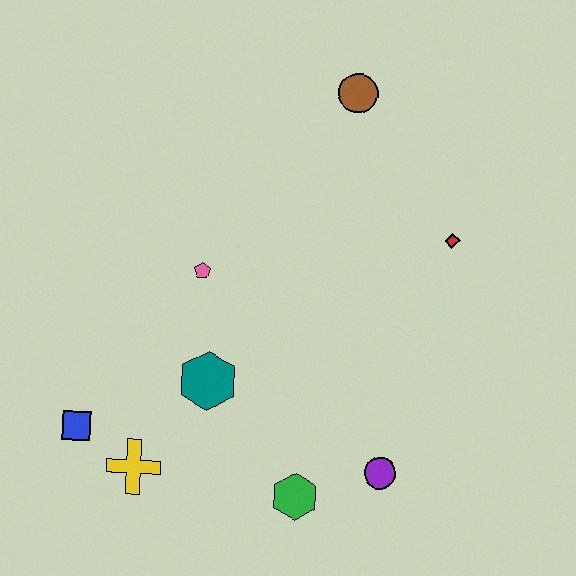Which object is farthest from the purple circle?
The brown circle is farthest from the purple circle.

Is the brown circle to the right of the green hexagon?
Yes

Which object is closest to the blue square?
The yellow cross is closest to the blue square.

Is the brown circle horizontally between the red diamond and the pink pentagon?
Yes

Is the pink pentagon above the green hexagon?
Yes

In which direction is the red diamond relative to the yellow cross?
The red diamond is to the right of the yellow cross.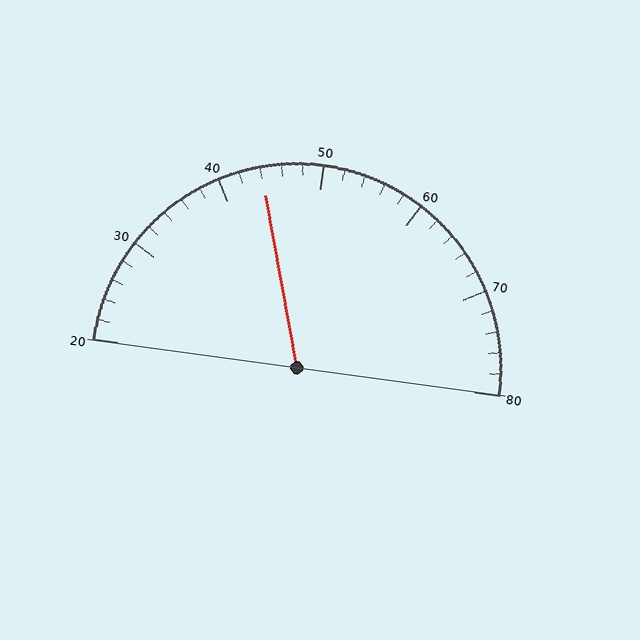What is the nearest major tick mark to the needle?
The nearest major tick mark is 40.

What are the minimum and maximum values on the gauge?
The gauge ranges from 20 to 80.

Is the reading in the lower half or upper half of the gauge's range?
The reading is in the lower half of the range (20 to 80).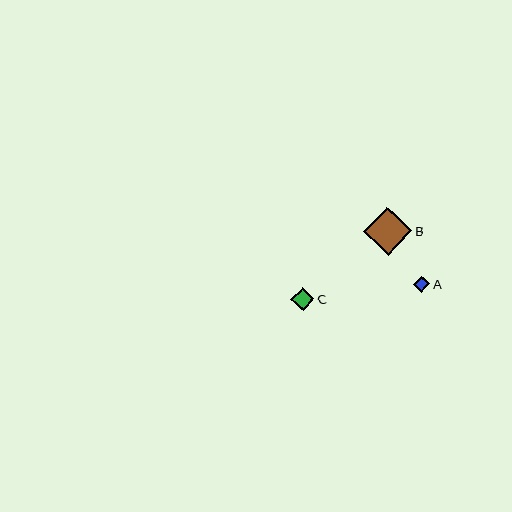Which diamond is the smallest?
Diamond A is the smallest with a size of approximately 16 pixels.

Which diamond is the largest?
Diamond B is the largest with a size of approximately 48 pixels.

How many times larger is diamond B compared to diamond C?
Diamond B is approximately 2.1 times the size of diamond C.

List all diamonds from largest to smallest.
From largest to smallest: B, C, A.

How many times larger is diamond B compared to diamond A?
Diamond B is approximately 2.9 times the size of diamond A.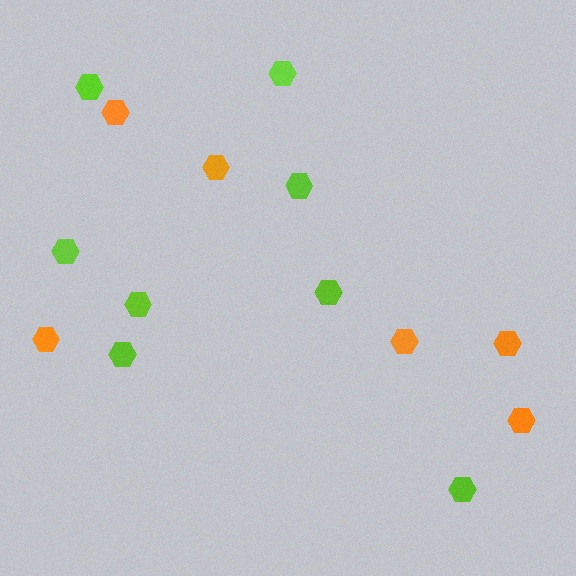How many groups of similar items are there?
There are 2 groups: one group of orange hexagons (6) and one group of lime hexagons (8).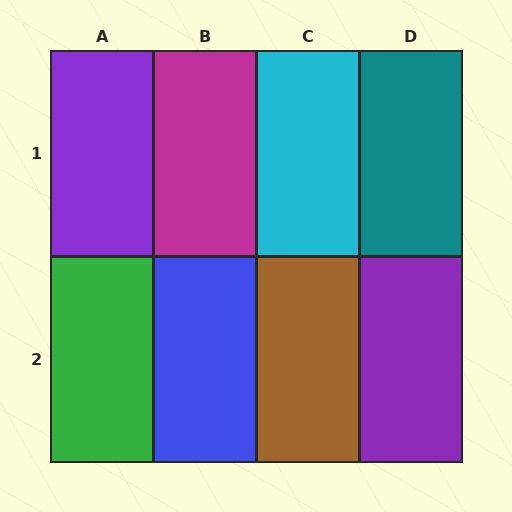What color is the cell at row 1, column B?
Magenta.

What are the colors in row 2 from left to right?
Green, blue, brown, purple.